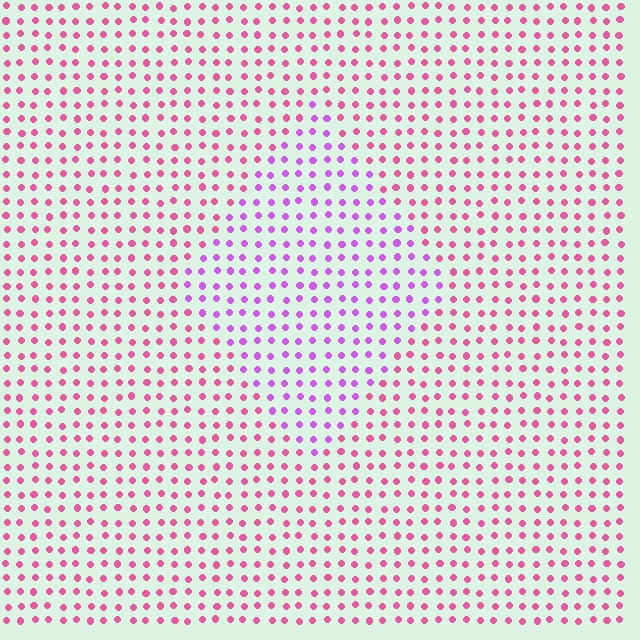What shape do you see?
I see a diamond.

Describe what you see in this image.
The image is filled with small pink elements in a uniform arrangement. A diamond-shaped region is visible where the elements are tinted to a slightly different hue, forming a subtle color boundary.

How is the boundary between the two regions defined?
The boundary is defined purely by a slight shift in hue (about 40 degrees). Spacing, size, and orientation are identical on both sides.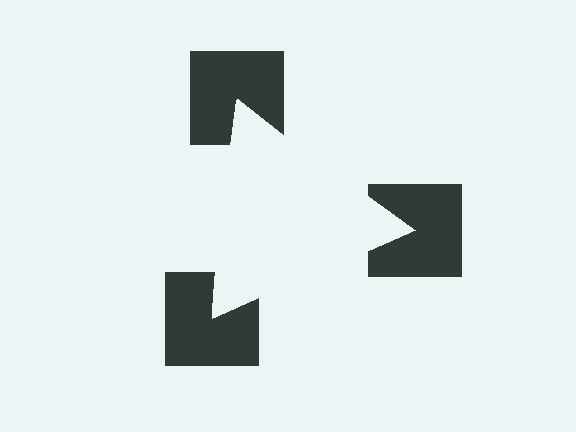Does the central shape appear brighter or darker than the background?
It typically appears slightly brighter than the background, even though no actual brightness change is drawn.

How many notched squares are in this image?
There are 3 — one at each vertex of the illusory triangle.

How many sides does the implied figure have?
3 sides.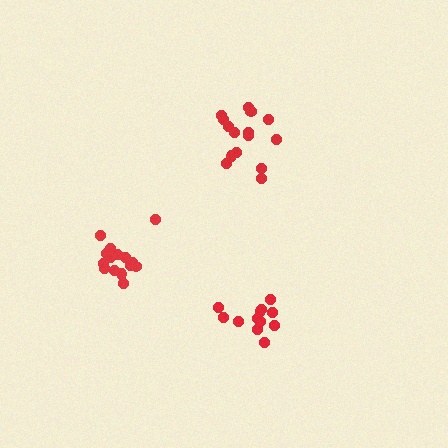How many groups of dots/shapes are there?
There are 3 groups.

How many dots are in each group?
Group 1: 15 dots, Group 2: 15 dots, Group 3: 12 dots (42 total).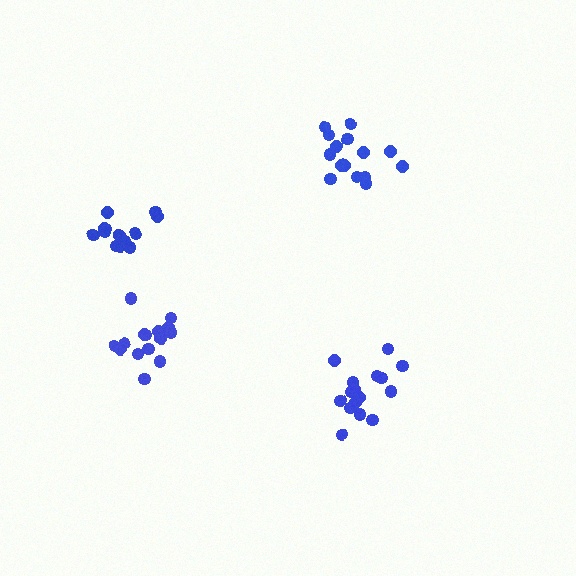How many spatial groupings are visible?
There are 4 spatial groupings.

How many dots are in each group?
Group 1: 15 dots, Group 2: 13 dots, Group 3: 15 dots, Group 4: 16 dots (59 total).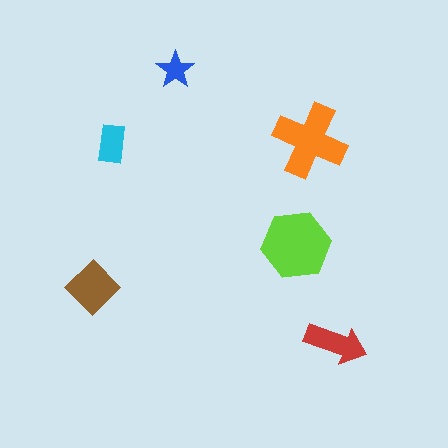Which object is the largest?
The lime hexagon.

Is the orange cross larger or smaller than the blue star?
Larger.